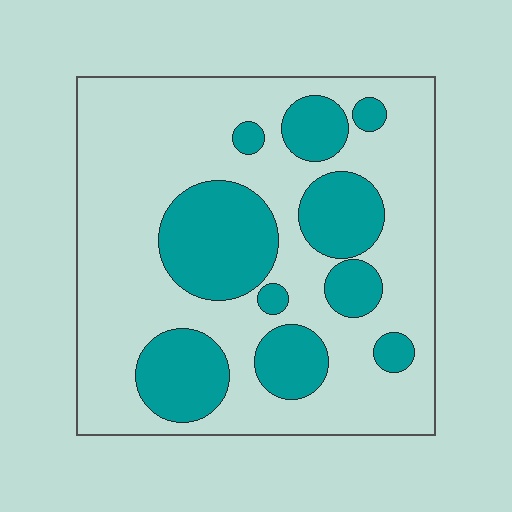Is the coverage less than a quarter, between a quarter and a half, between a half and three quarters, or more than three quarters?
Between a quarter and a half.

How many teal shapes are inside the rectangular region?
10.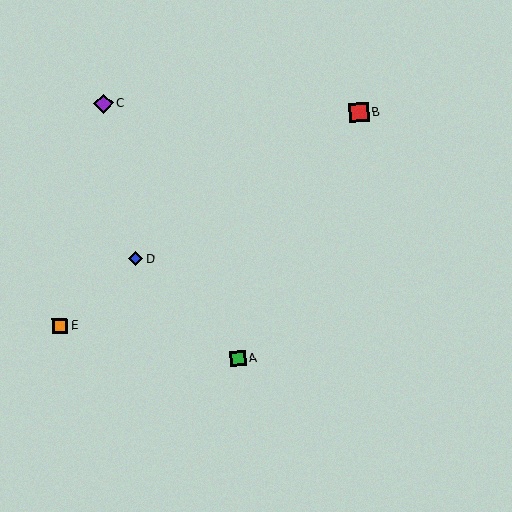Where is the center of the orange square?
The center of the orange square is at (60, 325).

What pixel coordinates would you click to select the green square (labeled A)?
Click at (238, 358) to select the green square A.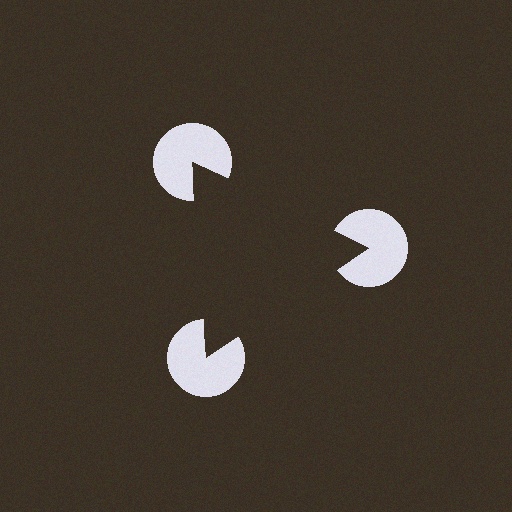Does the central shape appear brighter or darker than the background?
It typically appears slightly darker than the background, even though no actual brightness change is drawn.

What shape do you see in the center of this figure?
An illusory triangle — its edges are inferred from the aligned wedge cuts in the pac-man discs, not physically drawn.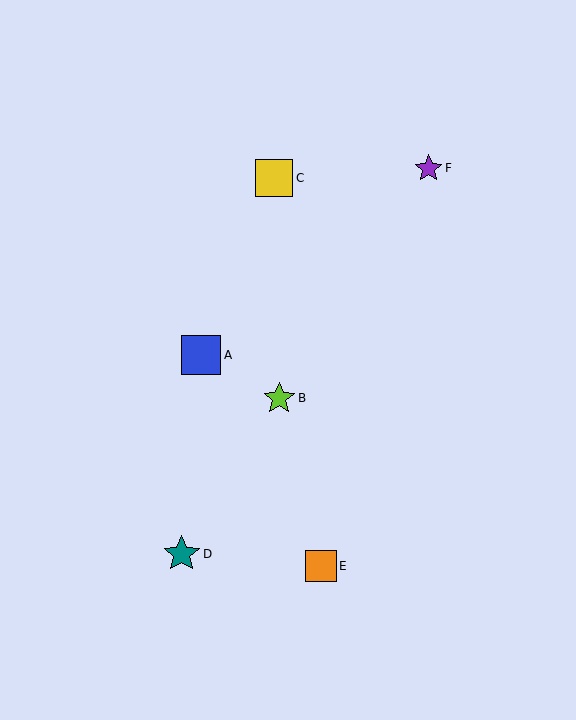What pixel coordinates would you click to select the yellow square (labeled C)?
Click at (274, 178) to select the yellow square C.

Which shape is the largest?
The blue square (labeled A) is the largest.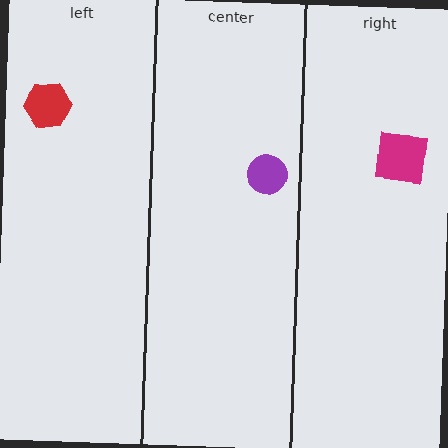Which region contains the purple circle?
The center region.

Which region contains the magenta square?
The right region.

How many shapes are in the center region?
1.